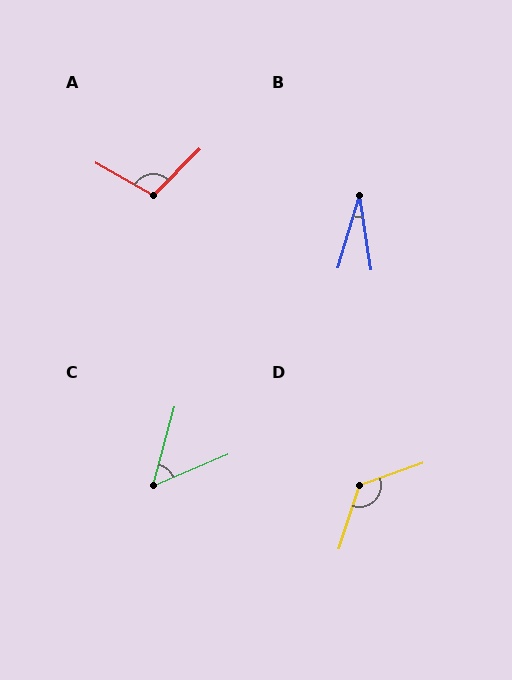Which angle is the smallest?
B, at approximately 25 degrees.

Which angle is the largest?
D, at approximately 127 degrees.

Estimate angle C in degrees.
Approximately 52 degrees.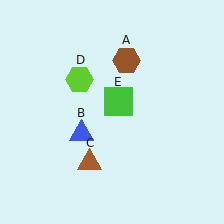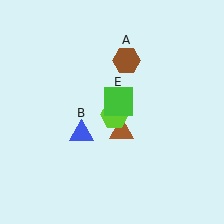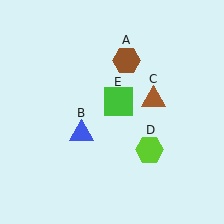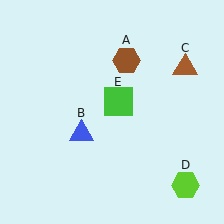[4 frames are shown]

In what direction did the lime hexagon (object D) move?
The lime hexagon (object D) moved down and to the right.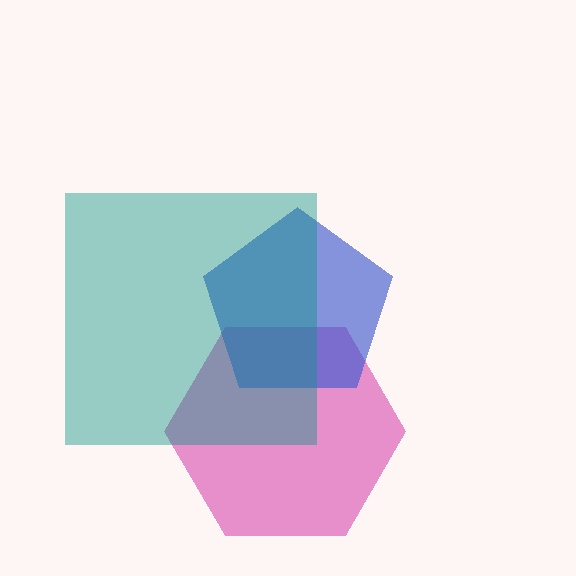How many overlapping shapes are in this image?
There are 3 overlapping shapes in the image.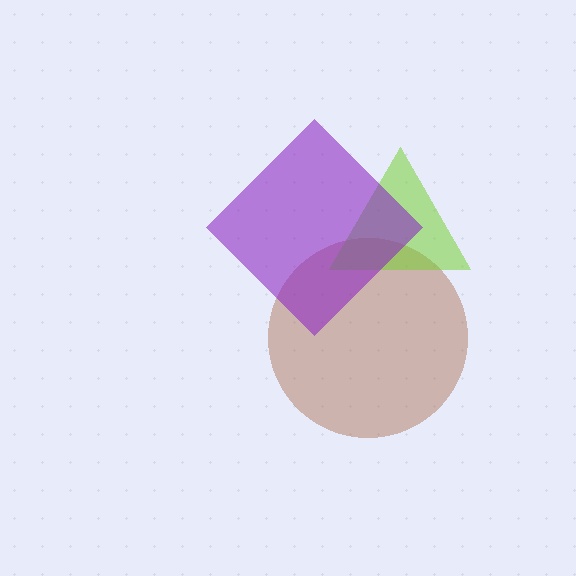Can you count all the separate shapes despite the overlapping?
Yes, there are 3 separate shapes.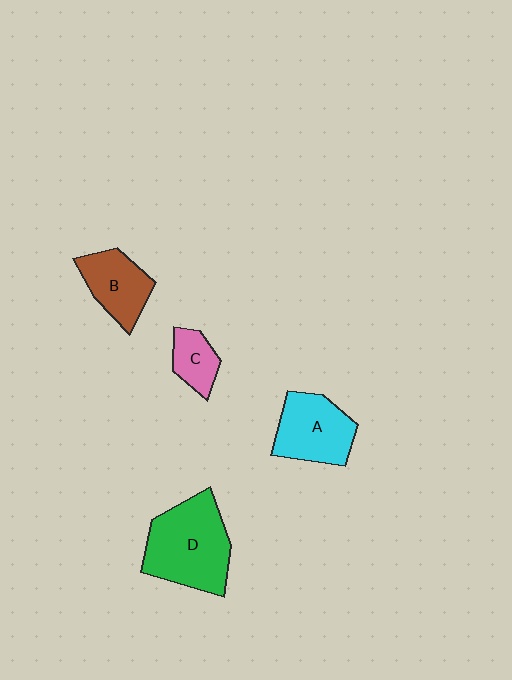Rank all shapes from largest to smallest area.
From largest to smallest: D (green), A (cyan), B (brown), C (pink).